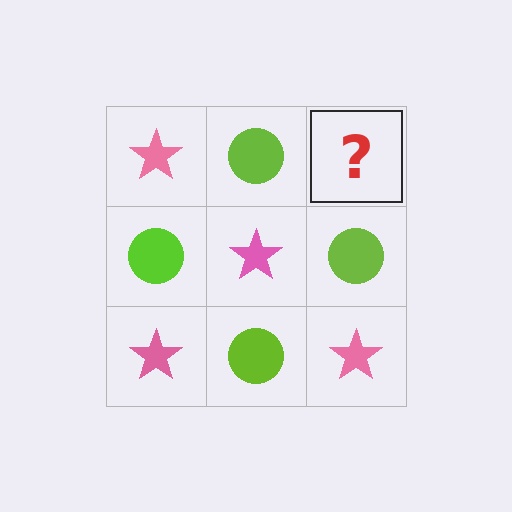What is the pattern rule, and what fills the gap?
The rule is that it alternates pink star and lime circle in a checkerboard pattern. The gap should be filled with a pink star.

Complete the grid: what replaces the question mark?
The question mark should be replaced with a pink star.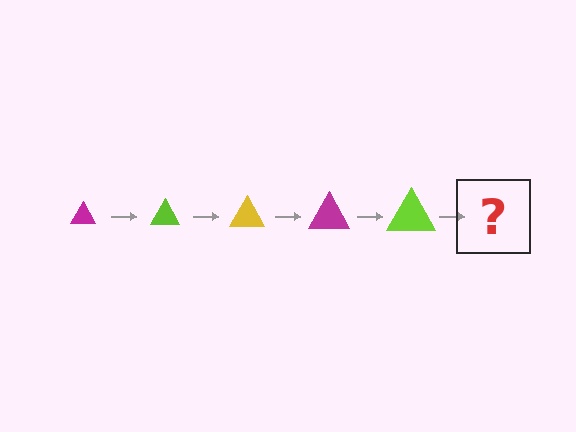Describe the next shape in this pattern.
It should be a yellow triangle, larger than the previous one.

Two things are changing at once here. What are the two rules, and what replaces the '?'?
The two rules are that the triangle grows larger each step and the color cycles through magenta, lime, and yellow. The '?' should be a yellow triangle, larger than the previous one.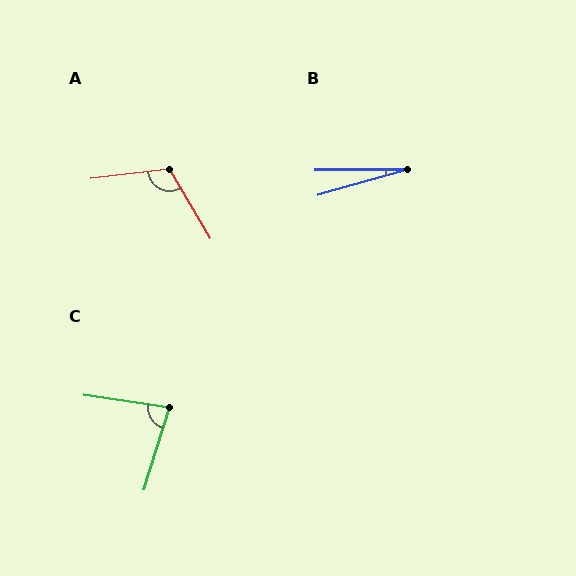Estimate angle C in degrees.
Approximately 82 degrees.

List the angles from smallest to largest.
B (16°), C (82°), A (113°).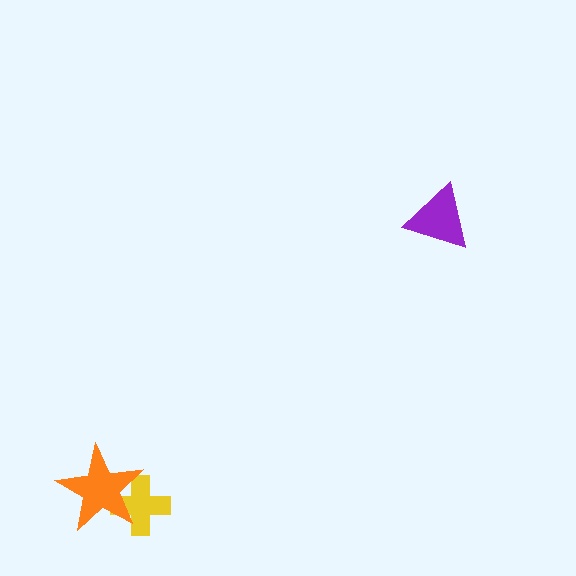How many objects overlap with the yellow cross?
1 object overlaps with the yellow cross.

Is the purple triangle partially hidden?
No, no other shape covers it.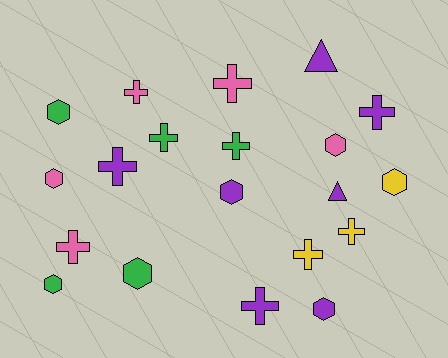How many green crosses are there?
There are 2 green crosses.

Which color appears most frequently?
Purple, with 7 objects.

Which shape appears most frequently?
Cross, with 10 objects.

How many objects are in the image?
There are 20 objects.